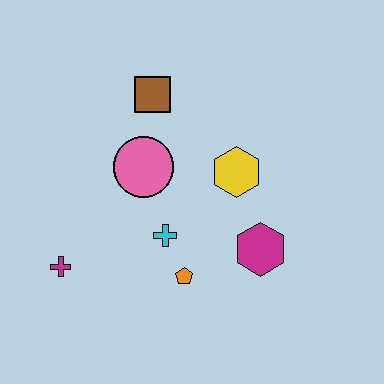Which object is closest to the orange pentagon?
The cyan cross is closest to the orange pentagon.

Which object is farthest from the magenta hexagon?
The magenta cross is farthest from the magenta hexagon.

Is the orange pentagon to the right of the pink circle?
Yes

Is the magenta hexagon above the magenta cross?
Yes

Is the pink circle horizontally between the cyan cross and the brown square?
No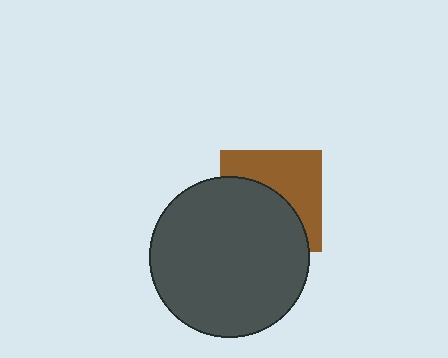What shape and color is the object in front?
The object in front is a dark gray circle.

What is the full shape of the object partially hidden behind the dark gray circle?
The partially hidden object is a brown square.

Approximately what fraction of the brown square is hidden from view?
Roughly 52% of the brown square is hidden behind the dark gray circle.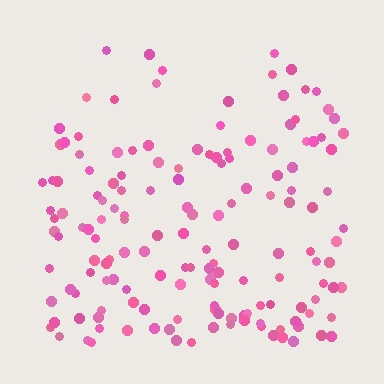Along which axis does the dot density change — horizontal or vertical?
Vertical.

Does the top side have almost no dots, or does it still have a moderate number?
Still a moderate number, just noticeably fewer than the bottom.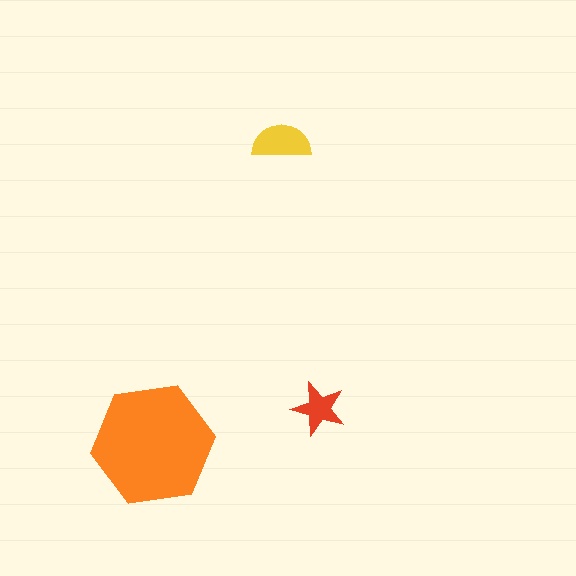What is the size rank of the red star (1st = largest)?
3rd.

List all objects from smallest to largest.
The red star, the yellow semicircle, the orange hexagon.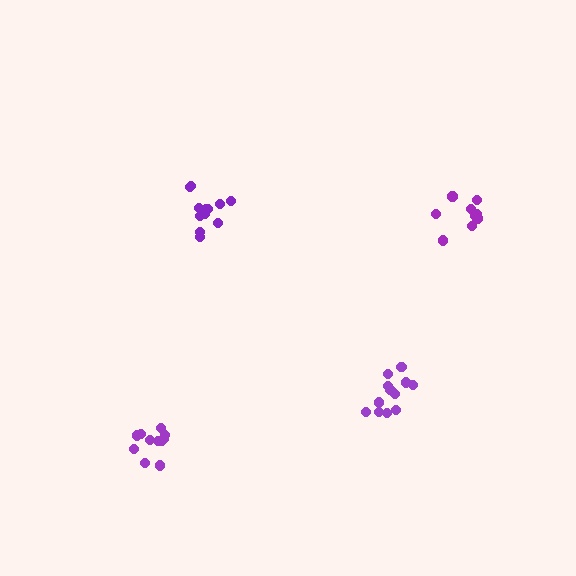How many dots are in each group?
Group 1: 12 dots, Group 2: 11 dots, Group 3: 9 dots, Group 4: 12 dots (44 total).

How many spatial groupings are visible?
There are 4 spatial groupings.